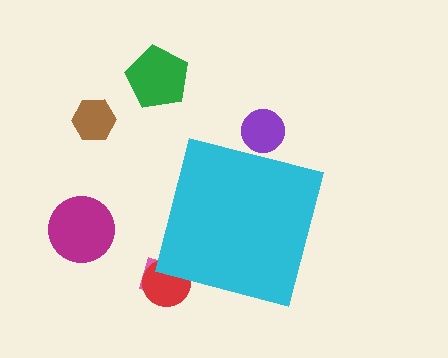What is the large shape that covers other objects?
A cyan square.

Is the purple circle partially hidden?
Yes, the purple circle is partially hidden behind the cyan square.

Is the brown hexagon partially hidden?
No, the brown hexagon is fully visible.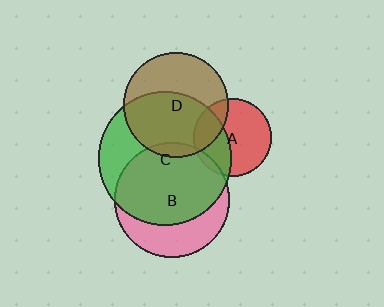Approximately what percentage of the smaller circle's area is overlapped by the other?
Approximately 55%.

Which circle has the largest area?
Circle C (green).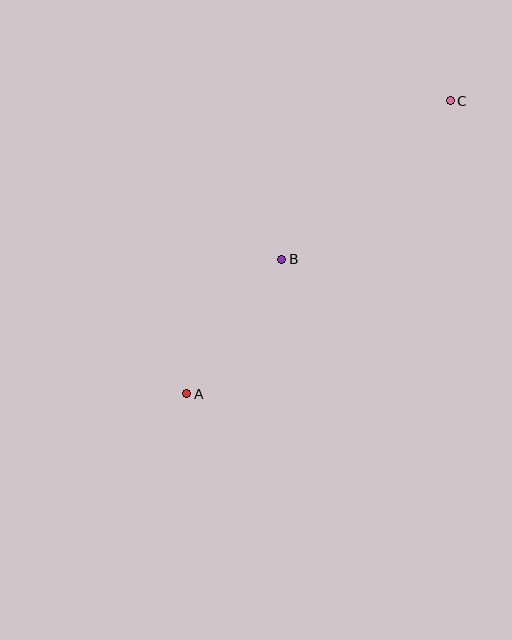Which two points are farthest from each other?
Points A and C are farthest from each other.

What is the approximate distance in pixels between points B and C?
The distance between B and C is approximately 231 pixels.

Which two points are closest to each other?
Points A and B are closest to each other.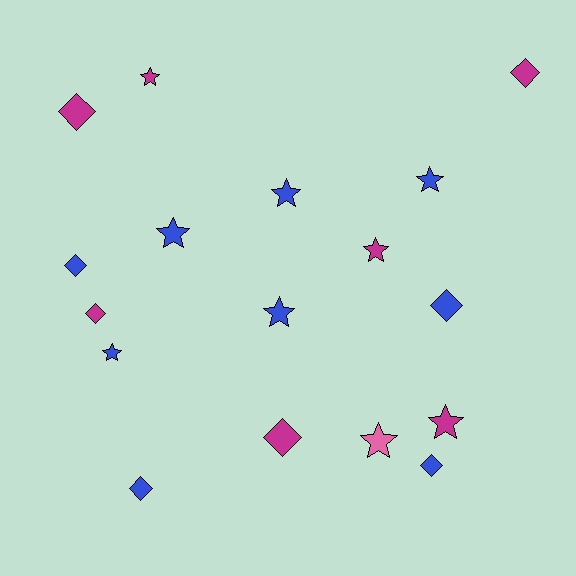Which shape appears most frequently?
Star, with 9 objects.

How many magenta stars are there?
There are 3 magenta stars.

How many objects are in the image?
There are 17 objects.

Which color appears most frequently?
Blue, with 9 objects.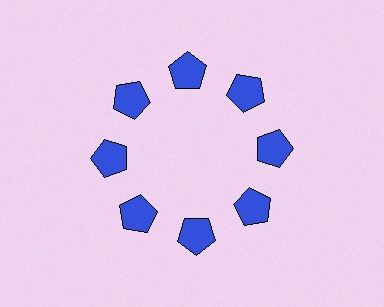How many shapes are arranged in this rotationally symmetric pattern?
There are 8 shapes, arranged in 8 groups of 1.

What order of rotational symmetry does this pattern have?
This pattern has 8-fold rotational symmetry.